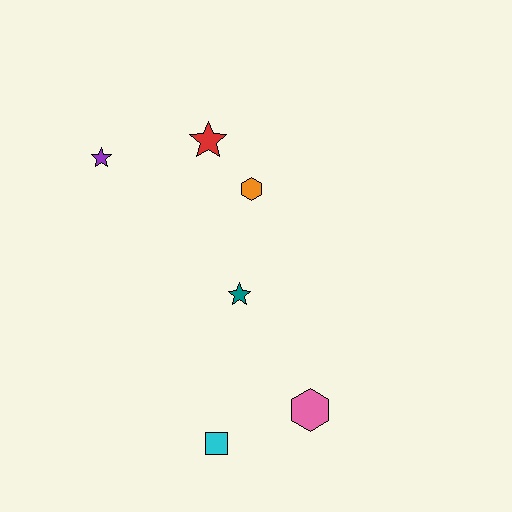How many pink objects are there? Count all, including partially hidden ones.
There is 1 pink object.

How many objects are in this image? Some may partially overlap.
There are 6 objects.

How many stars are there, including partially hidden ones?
There are 3 stars.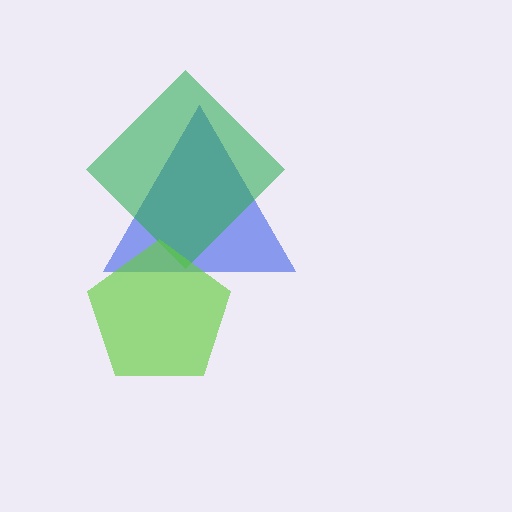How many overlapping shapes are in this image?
There are 3 overlapping shapes in the image.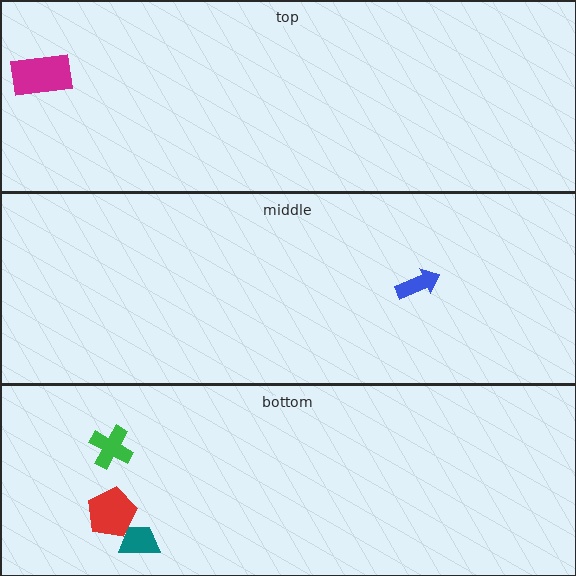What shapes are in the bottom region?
The green cross, the teal trapezoid, the red pentagon.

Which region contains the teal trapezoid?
The bottom region.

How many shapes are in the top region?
1.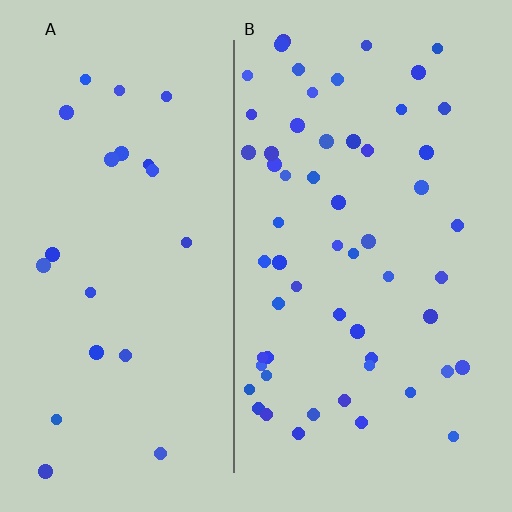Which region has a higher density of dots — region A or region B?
B (the right).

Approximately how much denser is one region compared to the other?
Approximately 2.6× — region B over region A.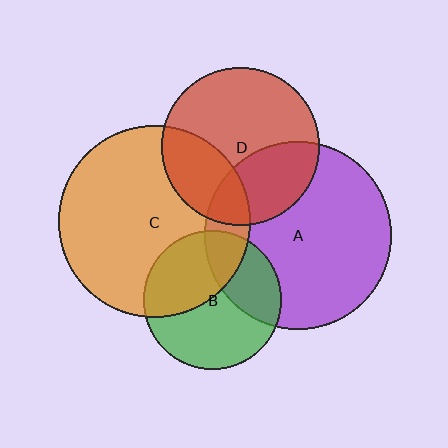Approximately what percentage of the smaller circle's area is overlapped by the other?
Approximately 15%.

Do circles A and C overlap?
Yes.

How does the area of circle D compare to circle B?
Approximately 1.3 times.